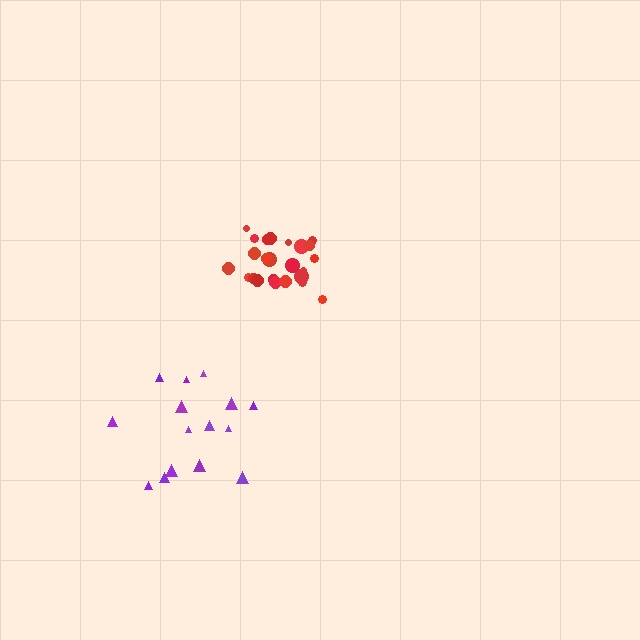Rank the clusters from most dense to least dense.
red, purple.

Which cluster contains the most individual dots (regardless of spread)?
Red (24).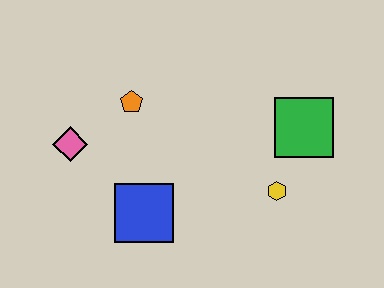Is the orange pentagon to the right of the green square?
No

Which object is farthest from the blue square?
The green square is farthest from the blue square.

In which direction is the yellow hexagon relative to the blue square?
The yellow hexagon is to the right of the blue square.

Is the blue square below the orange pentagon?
Yes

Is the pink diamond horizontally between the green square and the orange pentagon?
No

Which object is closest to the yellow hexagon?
The green square is closest to the yellow hexagon.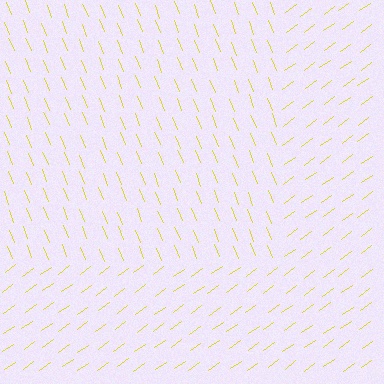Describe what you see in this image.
The image is filled with small yellow line segments. A rectangle region in the image has lines oriented differently from the surrounding lines, creating a visible texture boundary.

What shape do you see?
I see a rectangle.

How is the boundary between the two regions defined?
The boundary is defined purely by a change in line orientation (approximately 76 degrees difference). All lines are the same color and thickness.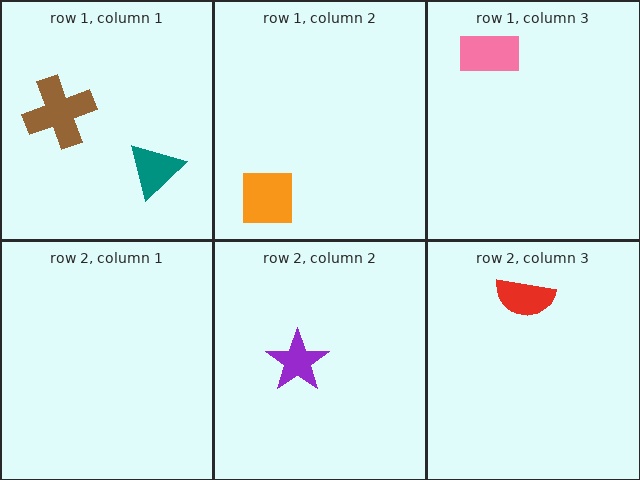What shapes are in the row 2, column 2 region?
The purple star.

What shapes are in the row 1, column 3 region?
The pink rectangle.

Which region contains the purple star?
The row 2, column 2 region.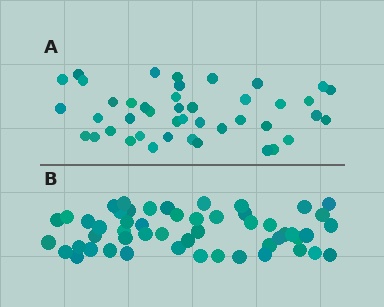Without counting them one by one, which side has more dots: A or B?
Region B (the bottom region) has more dots.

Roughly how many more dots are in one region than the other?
Region B has roughly 8 or so more dots than region A.